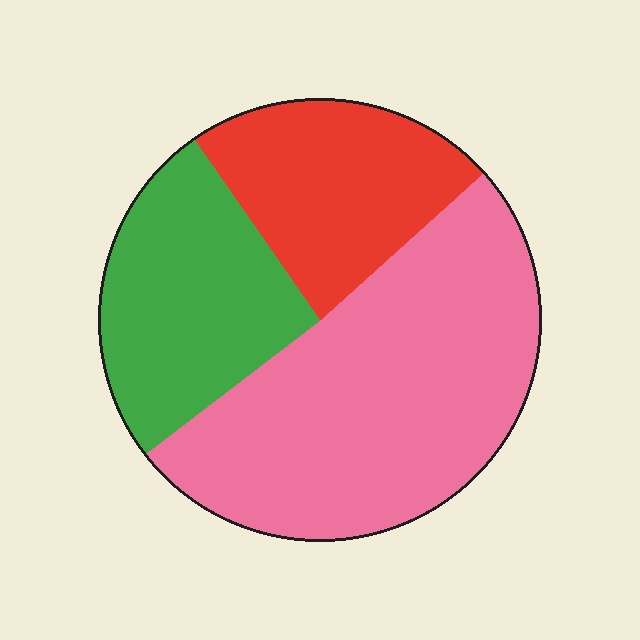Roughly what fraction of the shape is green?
Green takes up about one quarter (1/4) of the shape.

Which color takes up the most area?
Pink, at roughly 50%.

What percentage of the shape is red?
Red takes up about one quarter (1/4) of the shape.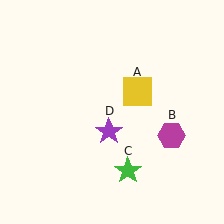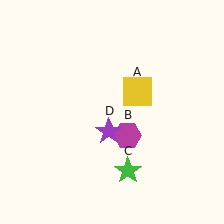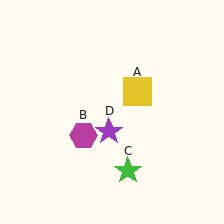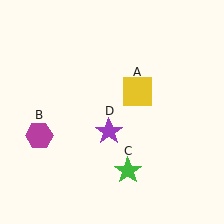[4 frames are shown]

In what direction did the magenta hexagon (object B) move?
The magenta hexagon (object B) moved left.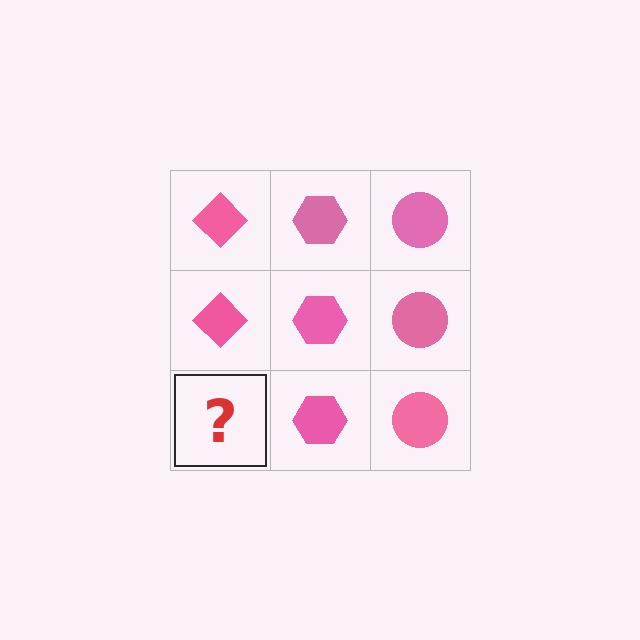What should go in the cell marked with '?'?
The missing cell should contain a pink diamond.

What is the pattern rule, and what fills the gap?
The rule is that each column has a consistent shape. The gap should be filled with a pink diamond.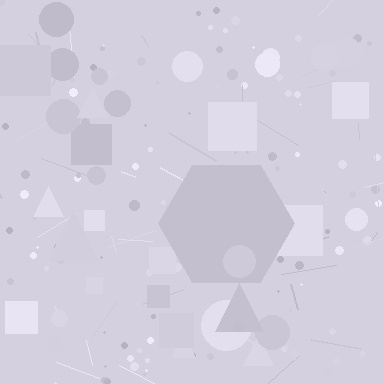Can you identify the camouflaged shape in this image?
The camouflaged shape is a hexagon.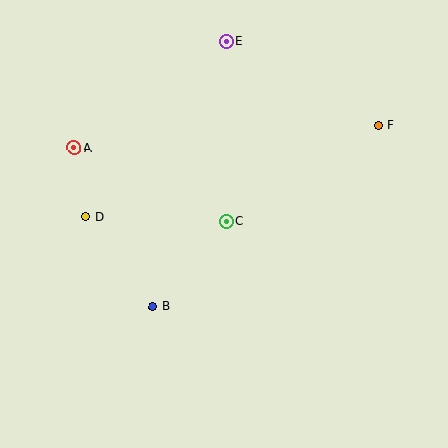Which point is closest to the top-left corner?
Point A is closest to the top-left corner.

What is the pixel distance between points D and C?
The distance between D and C is 141 pixels.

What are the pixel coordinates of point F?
Point F is at (379, 125).